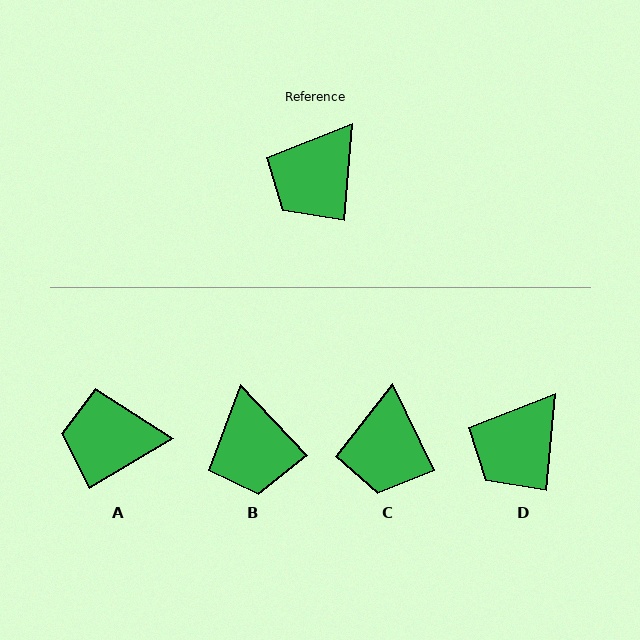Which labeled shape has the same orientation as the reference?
D.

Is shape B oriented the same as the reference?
No, it is off by about 48 degrees.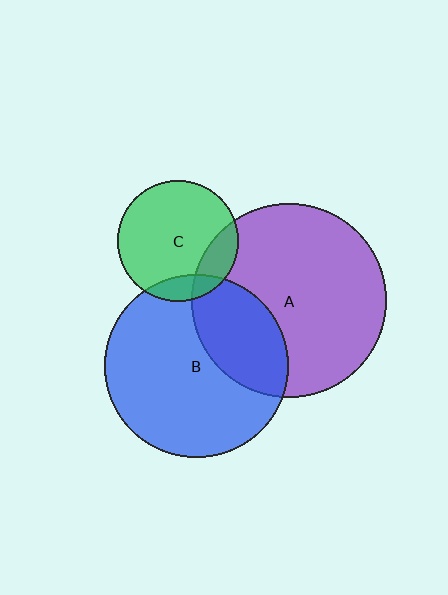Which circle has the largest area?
Circle A (purple).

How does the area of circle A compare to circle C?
Approximately 2.6 times.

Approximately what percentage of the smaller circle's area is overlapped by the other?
Approximately 30%.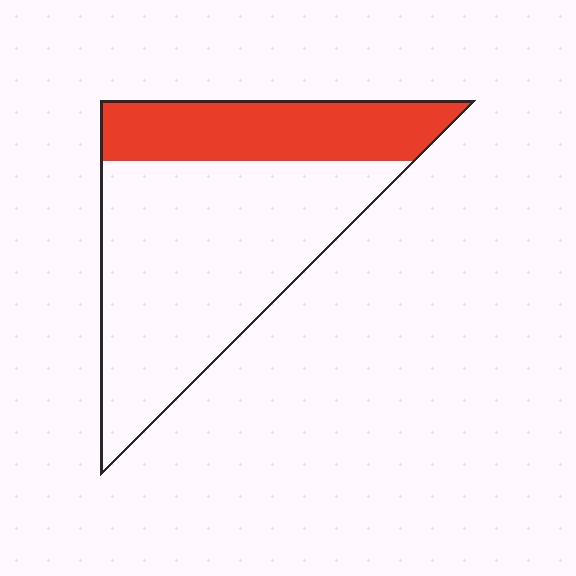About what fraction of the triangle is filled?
About one third (1/3).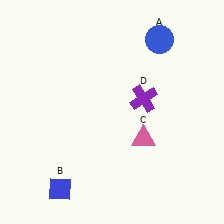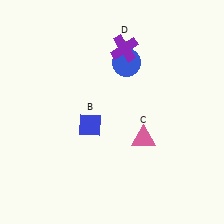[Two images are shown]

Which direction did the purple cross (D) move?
The purple cross (D) moved up.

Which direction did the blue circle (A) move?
The blue circle (A) moved left.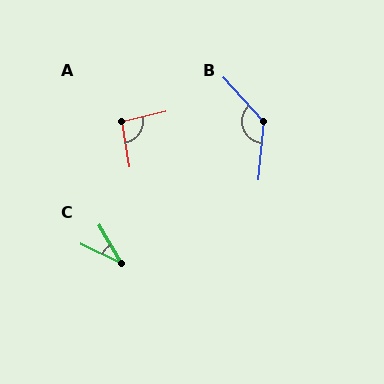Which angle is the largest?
B, at approximately 133 degrees.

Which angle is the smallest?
C, at approximately 34 degrees.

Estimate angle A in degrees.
Approximately 94 degrees.